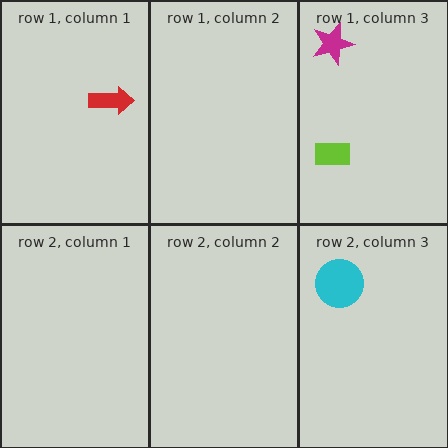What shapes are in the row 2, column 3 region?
The cyan circle.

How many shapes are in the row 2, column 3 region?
1.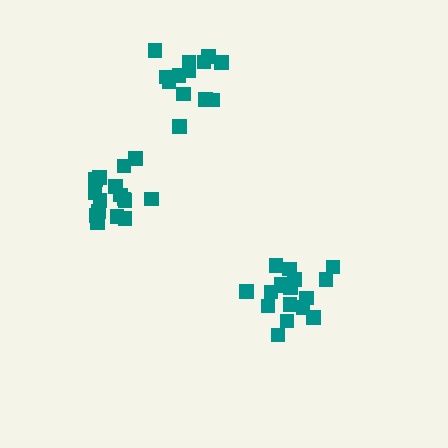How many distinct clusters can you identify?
There are 3 distinct clusters.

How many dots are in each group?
Group 1: 14 dots, Group 2: 17 dots, Group 3: 16 dots (47 total).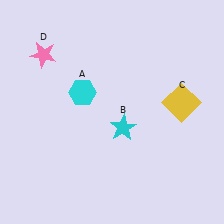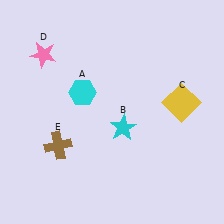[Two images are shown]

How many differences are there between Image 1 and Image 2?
There is 1 difference between the two images.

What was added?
A brown cross (E) was added in Image 2.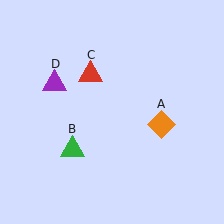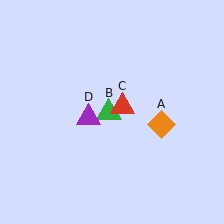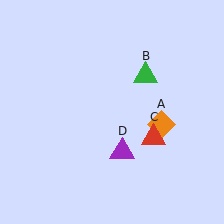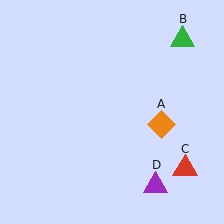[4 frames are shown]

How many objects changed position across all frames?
3 objects changed position: green triangle (object B), red triangle (object C), purple triangle (object D).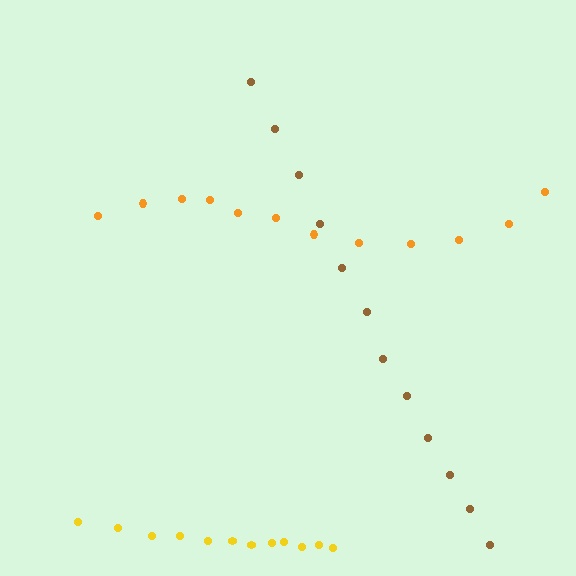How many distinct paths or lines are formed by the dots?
There are 3 distinct paths.